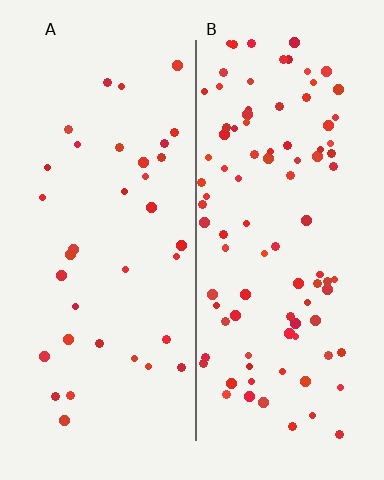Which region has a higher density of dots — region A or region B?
B (the right).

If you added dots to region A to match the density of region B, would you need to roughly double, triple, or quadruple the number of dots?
Approximately triple.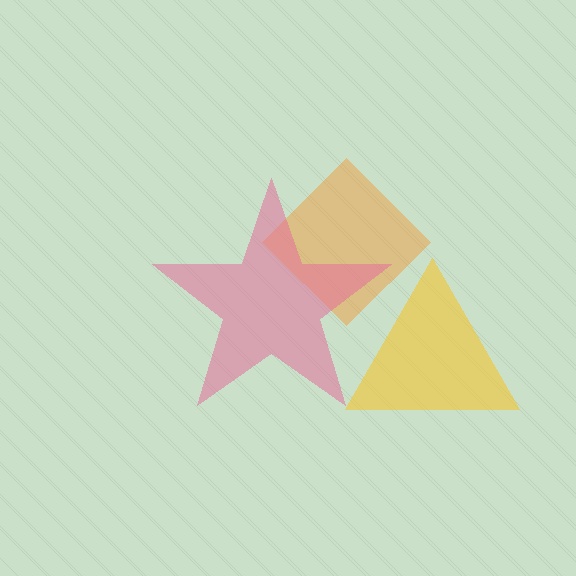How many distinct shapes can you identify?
There are 3 distinct shapes: a yellow triangle, an orange diamond, a pink star.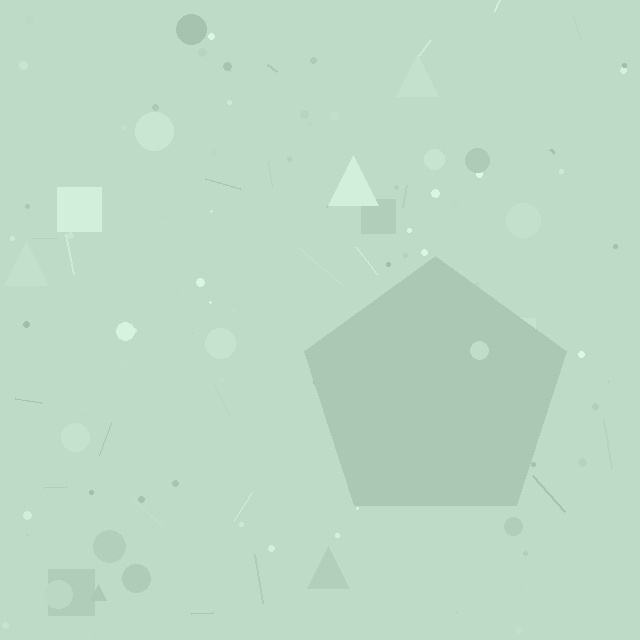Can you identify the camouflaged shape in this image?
The camouflaged shape is a pentagon.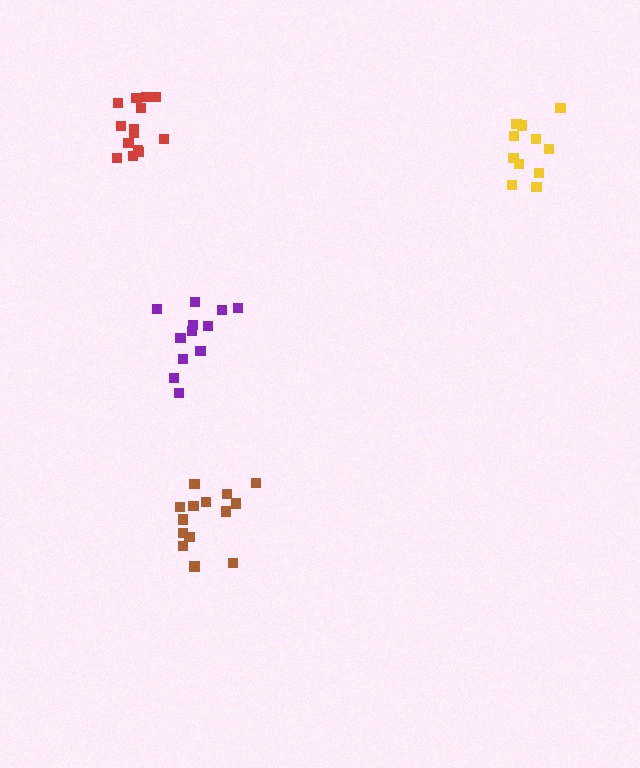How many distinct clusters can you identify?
There are 4 distinct clusters.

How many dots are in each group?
Group 1: 14 dots, Group 2: 14 dots, Group 3: 12 dots, Group 4: 11 dots (51 total).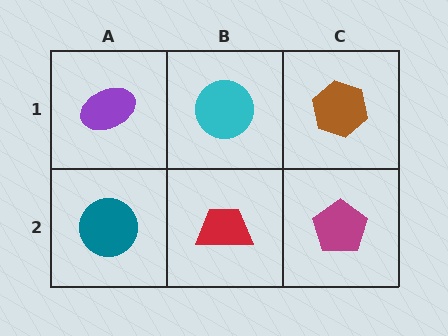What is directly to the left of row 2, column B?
A teal circle.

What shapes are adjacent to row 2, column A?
A purple ellipse (row 1, column A), a red trapezoid (row 2, column B).